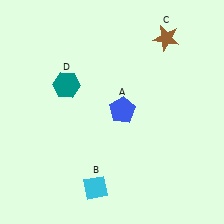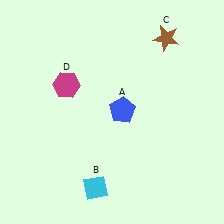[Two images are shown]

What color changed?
The hexagon (D) changed from teal in Image 1 to magenta in Image 2.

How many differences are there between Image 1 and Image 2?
There is 1 difference between the two images.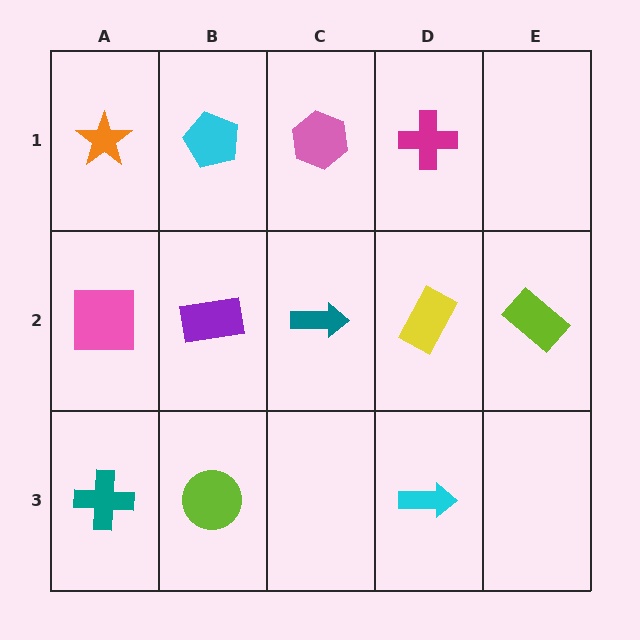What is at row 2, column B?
A purple rectangle.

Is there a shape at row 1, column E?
No, that cell is empty.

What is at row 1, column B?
A cyan pentagon.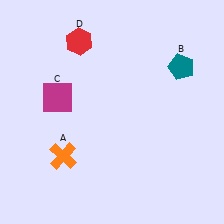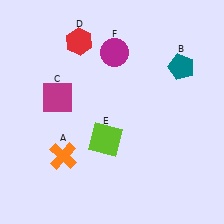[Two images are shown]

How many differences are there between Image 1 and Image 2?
There are 2 differences between the two images.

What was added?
A lime square (E), a magenta circle (F) were added in Image 2.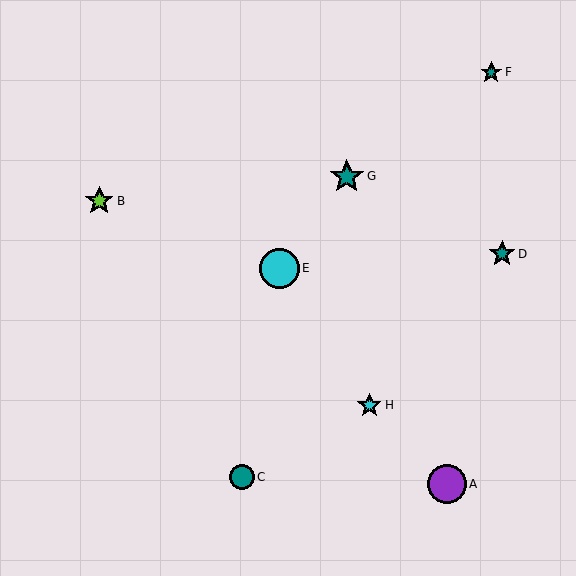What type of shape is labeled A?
Shape A is a purple circle.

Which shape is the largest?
The cyan circle (labeled E) is the largest.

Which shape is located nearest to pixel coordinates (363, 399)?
The cyan star (labeled H) at (369, 405) is nearest to that location.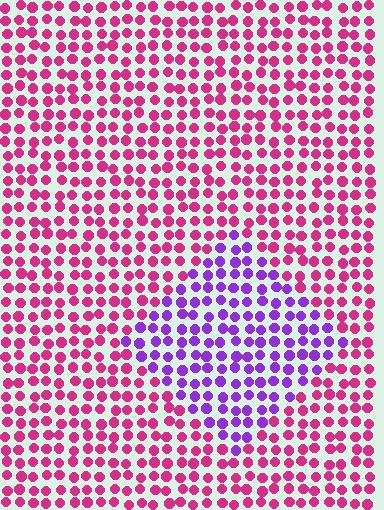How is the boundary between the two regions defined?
The boundary is defined purely by a slight shift in hue (about 51 degrees). Spacing, size, and orientation are identical on both sides.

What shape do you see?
I see a diamond.